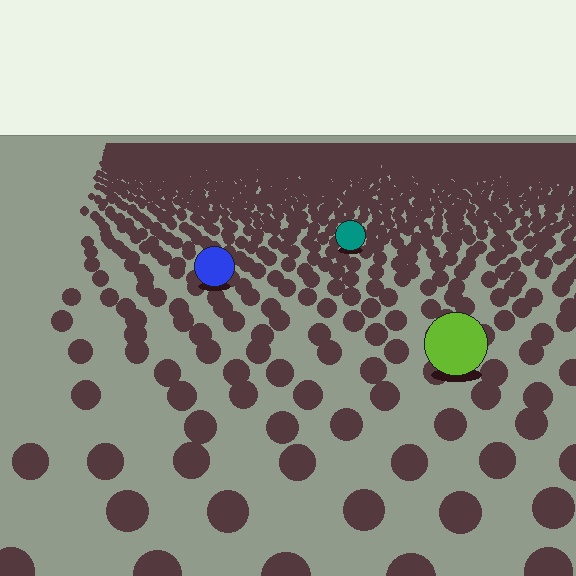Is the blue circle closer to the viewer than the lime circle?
No. The lime circle is closer — you can tell from the texture gradient: the ground texture is coarser near it.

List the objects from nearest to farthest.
From nearest to farthest: the lime circle, the blue circle, the teal circle.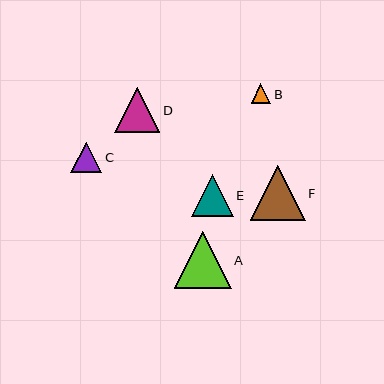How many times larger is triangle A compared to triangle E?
Triangle A is approximately 1.4 times the size of triangle E.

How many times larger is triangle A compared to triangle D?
Triangle A is approximately 1.3 times the size of triangle D.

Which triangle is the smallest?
Triangle B is the smallest with a size of approximately 20 pixels.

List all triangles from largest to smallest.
From largest to smallest: A, F, D, E, C, B.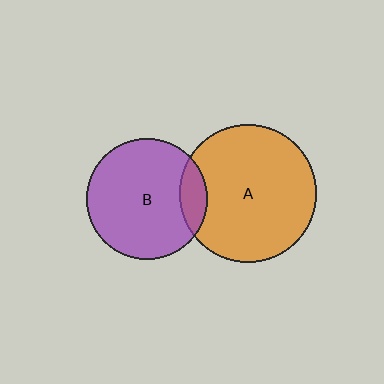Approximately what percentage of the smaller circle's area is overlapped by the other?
Approximately 15%.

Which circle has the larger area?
Circle A (orange).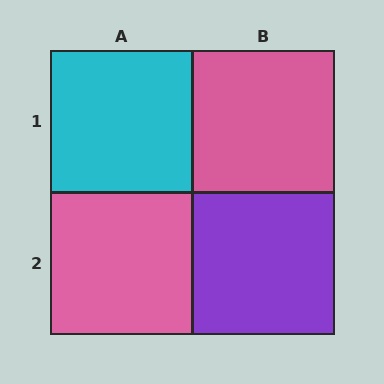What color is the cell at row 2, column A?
Pink.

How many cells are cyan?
1 cell is cyan.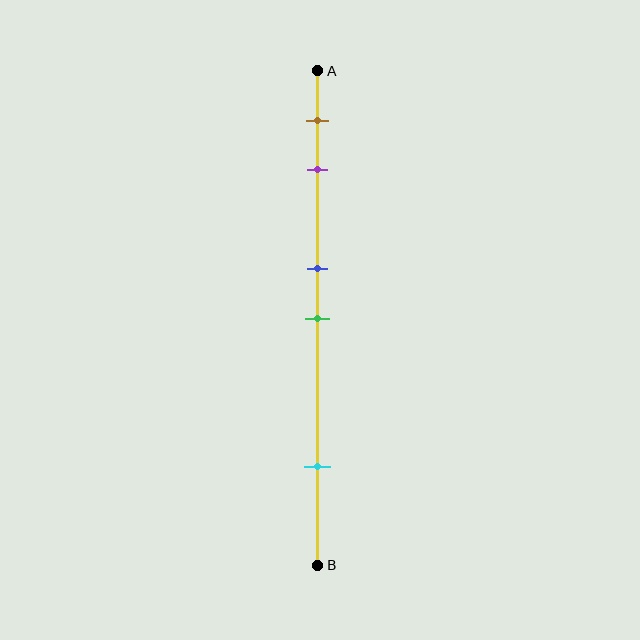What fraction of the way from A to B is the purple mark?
The purple mark is approximately 20% (0.2) of the way from A to B.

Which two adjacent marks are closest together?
The blue and green marks are the closest adjacent pair.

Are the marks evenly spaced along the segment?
No, the marks are not evenly spaced.